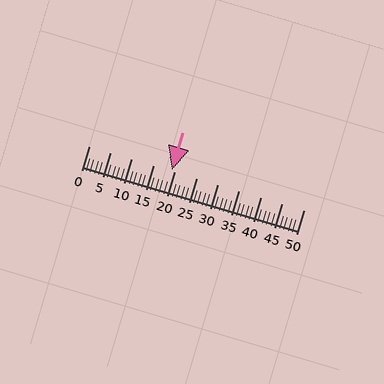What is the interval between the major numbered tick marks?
The major tick marks are spaced 5 units apart.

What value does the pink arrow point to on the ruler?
The pink arrow points to approximately 19.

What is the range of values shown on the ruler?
The ruler shows values from 0 to 50.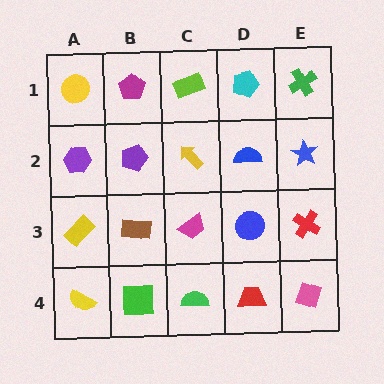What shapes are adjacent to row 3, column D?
A blue semicircle (row 2, column D), a red trapezoid (row 4, column D), a magenta trapezoid (row 3, column C), a red cross (row 3, column E).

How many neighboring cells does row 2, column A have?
3.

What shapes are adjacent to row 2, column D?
A cyan pentagon (row 1, column D), a blue circle (row 3, column D), a yellow arrow (row 2, column C), a blue star (row 2, column E).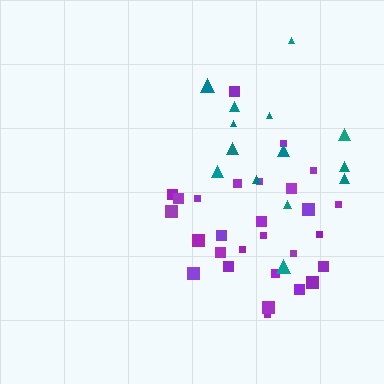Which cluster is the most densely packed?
Purple.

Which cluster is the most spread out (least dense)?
Teal.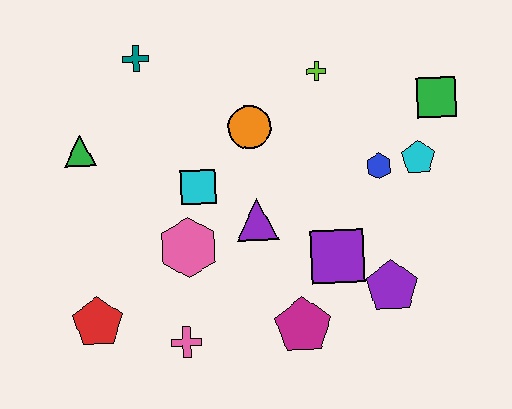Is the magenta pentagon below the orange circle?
Yes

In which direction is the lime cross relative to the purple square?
The lime cross is above the purple square.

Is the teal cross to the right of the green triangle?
Yes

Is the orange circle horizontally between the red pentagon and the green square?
Yes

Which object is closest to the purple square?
The purple pentagon is closest to the purple square.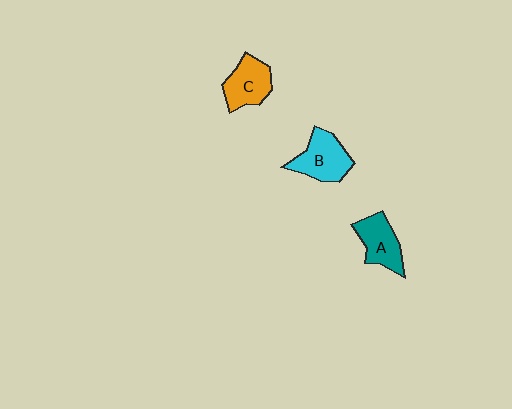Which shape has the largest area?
Shape B (cyan).